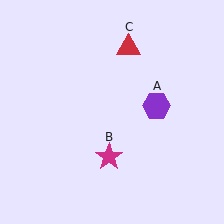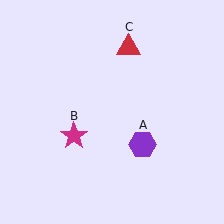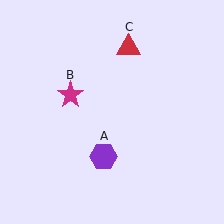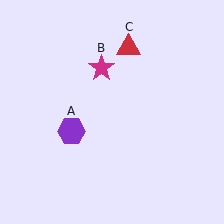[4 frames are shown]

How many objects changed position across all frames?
2 objects changed position: purple hexagon (object A), magenta star (object B).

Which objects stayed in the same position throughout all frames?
Red triangle (object C) remained stationary.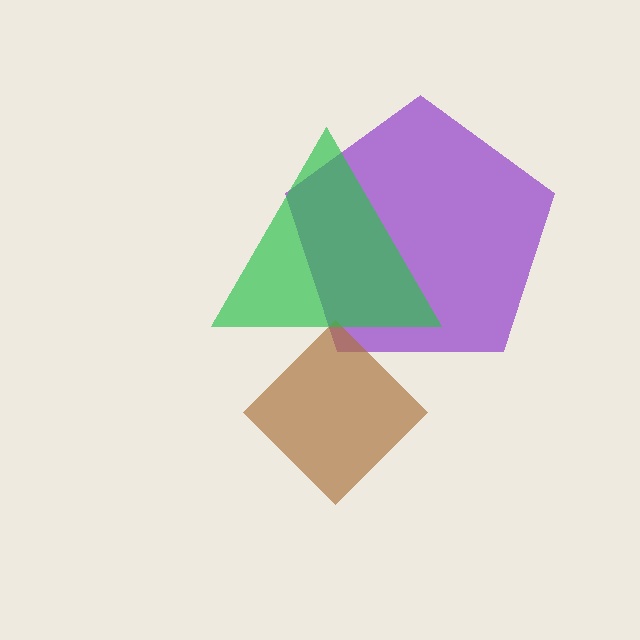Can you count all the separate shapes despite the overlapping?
Yes, there are 3 separate shapes.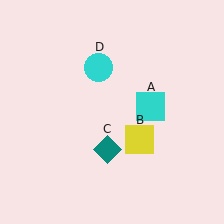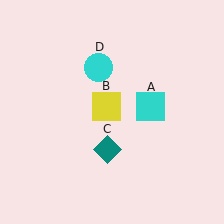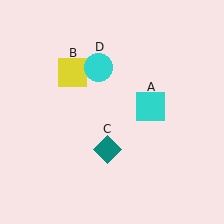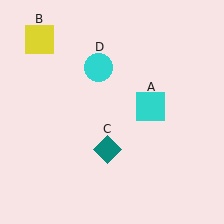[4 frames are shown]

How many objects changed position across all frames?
1 object changed position: yellow square (object B).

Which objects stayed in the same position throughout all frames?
Cyan square (object A) and teal diamond (object C) and cyan circle (object D) remained stationary.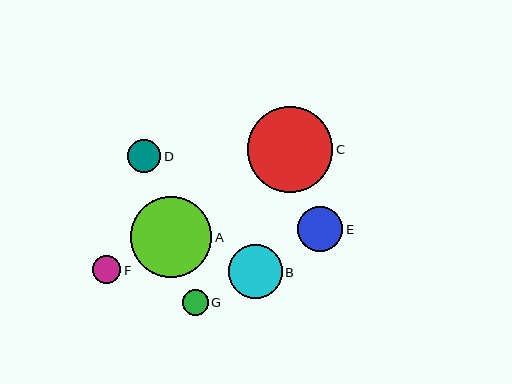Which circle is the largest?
Circle C is the largest with a size of approximately 86 pixels.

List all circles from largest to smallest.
From largest to smallest: C, A, B, E, D, F, G.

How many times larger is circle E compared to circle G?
Circle E is approximately 1.7 times the size of circle G.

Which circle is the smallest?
Circle G is the smallest with a size of approximately 26 pixels.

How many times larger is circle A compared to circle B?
Circle A is approximately 1.5 times the size of circle B.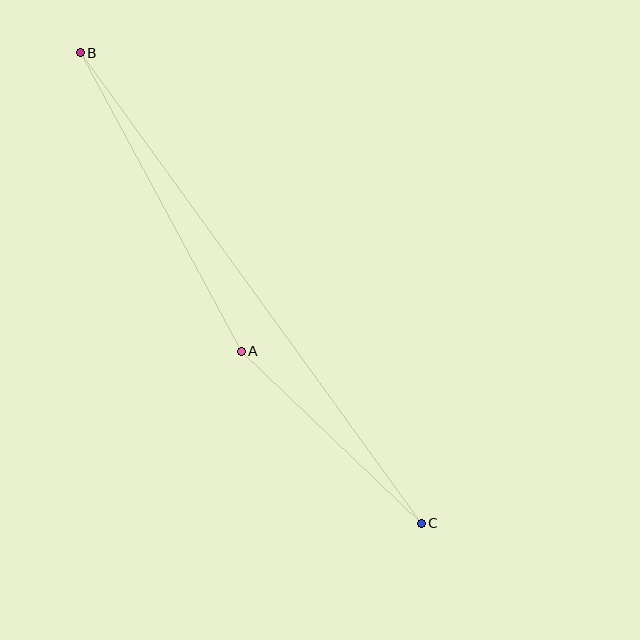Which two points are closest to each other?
Points A and C are closest to each other.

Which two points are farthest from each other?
Points B and C are farthest from each other.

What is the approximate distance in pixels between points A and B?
The distance between A and B is approximately 339 pixels.